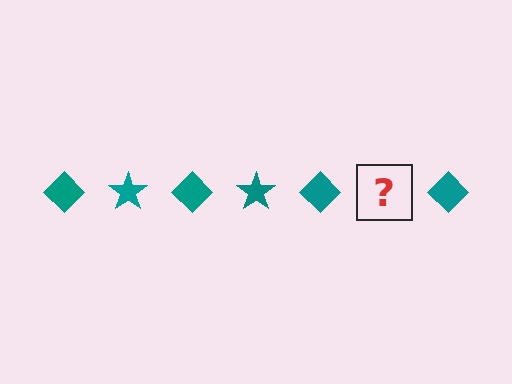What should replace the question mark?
The question mark should be replaced with a teal star.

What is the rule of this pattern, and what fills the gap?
The rule is that the pattern cycles through diamond, star shapes in teal. The gap should be filled with a teal star.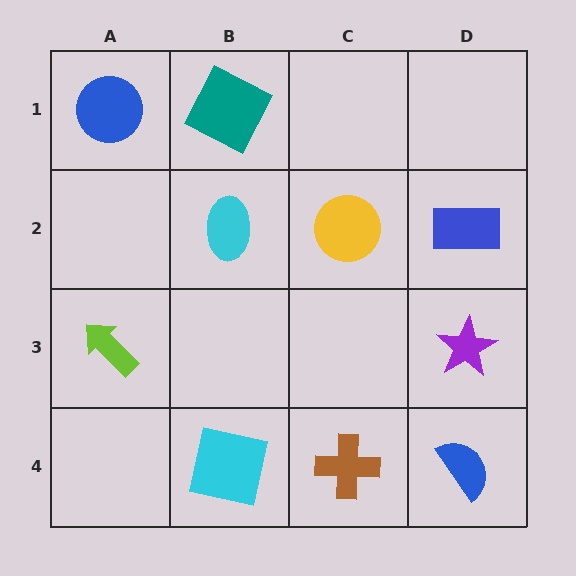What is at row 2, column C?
A yellow circle.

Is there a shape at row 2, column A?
No, that cell is empty.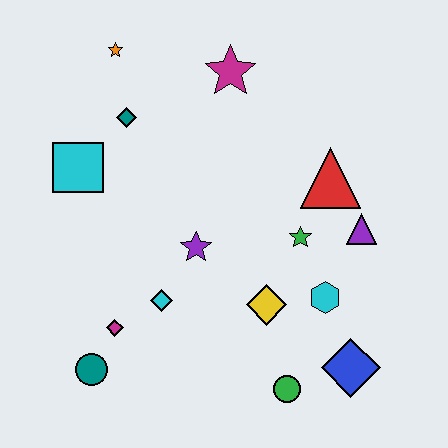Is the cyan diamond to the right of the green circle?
No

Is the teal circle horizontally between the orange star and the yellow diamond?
No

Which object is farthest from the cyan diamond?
The orange star is farthest from the cyan diamond.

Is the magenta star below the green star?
No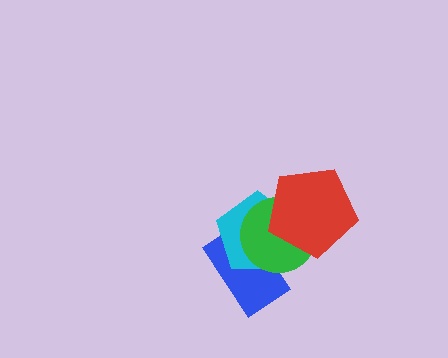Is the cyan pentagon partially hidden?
Yes, it is partially covered by another shape.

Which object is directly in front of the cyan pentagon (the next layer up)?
The green circle is directly in front of the cyan pentagon.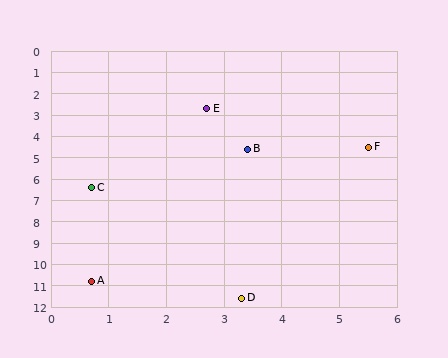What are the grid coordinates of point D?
Point D is at approximately (3.3, 11.6).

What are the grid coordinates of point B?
Point B is at approximately (3.4, 4.6).